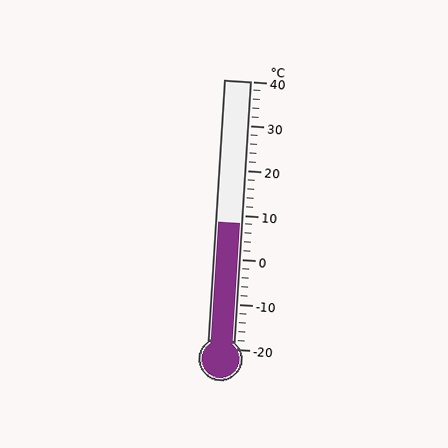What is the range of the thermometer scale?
The thermometer scale ranges from -20°C to 40°C.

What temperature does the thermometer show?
The thermometer shows approximately 8°C.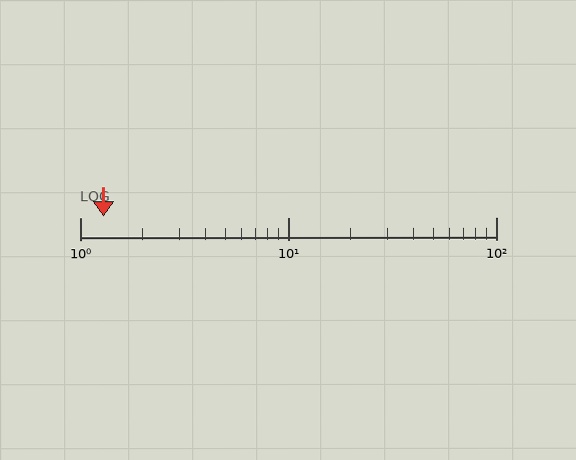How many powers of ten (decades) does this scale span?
The scale spans 2 decades, from 1 to 100.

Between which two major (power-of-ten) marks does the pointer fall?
The pointer is between 1 and 10.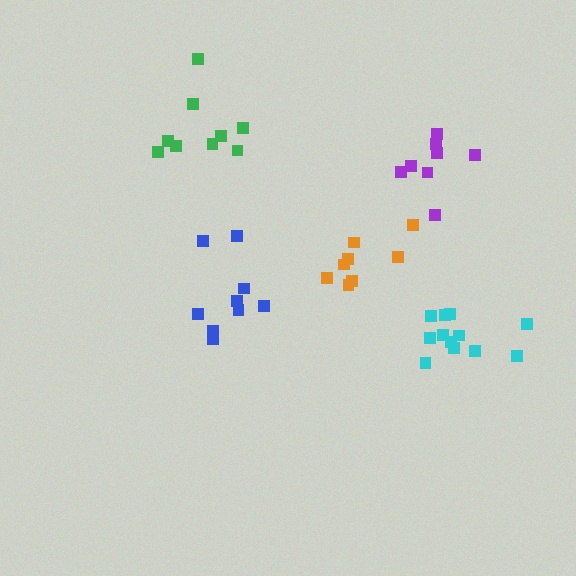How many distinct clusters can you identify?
There are 5 distinct clusters.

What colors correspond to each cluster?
The clusters are colored: purple, green, orange, blue, cyan.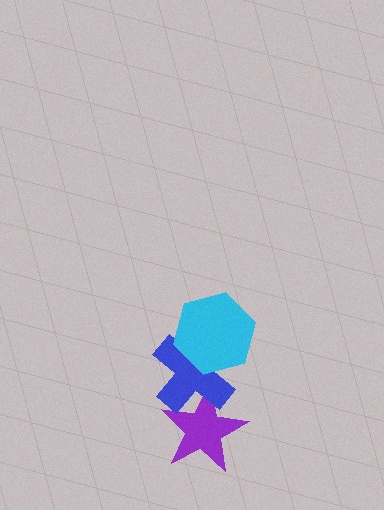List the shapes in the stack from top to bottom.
From top to bottom: the cyan hexagon, the blue cross, the purple star.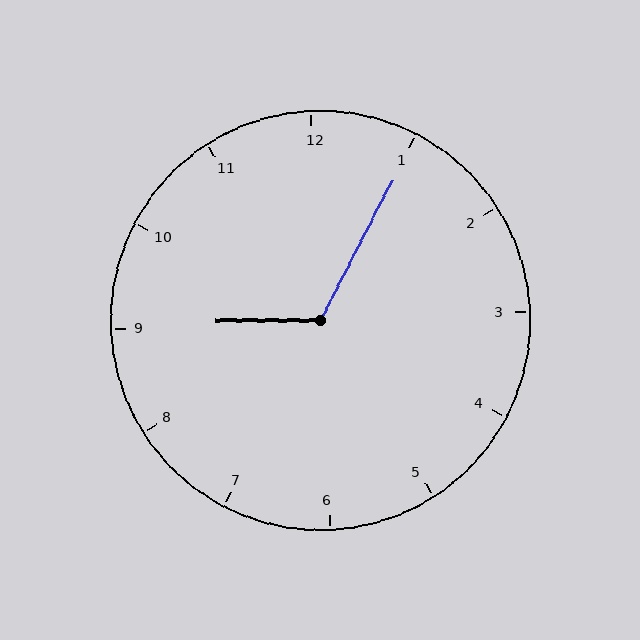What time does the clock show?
9:05.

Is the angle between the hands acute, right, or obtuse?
It is obtuse.